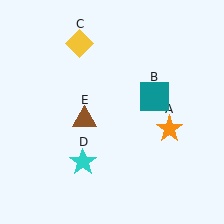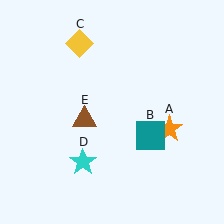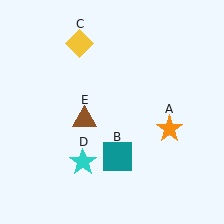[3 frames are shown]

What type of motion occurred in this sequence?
The teal square (object B) rotated clockwise around the center of the scene.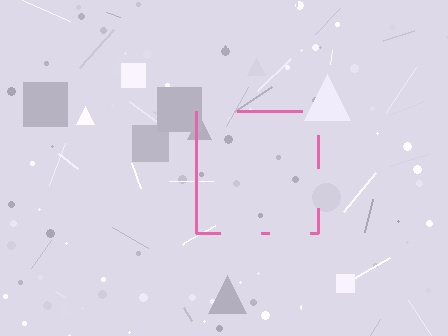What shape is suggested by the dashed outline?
The dashed outline suggests a square.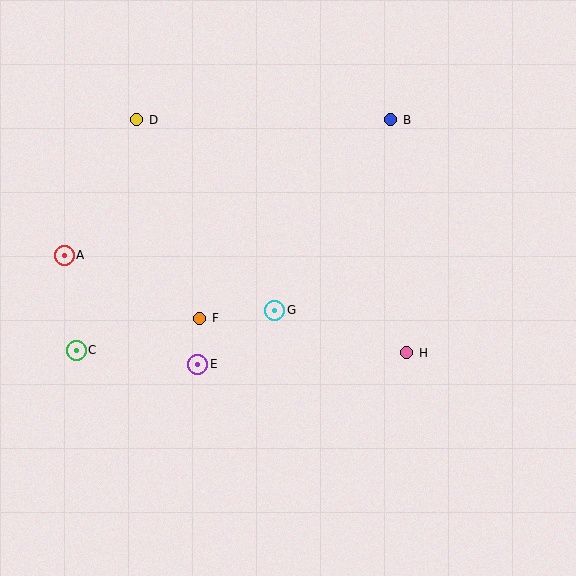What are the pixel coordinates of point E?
Point E is at (198, 364).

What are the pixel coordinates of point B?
Point B is at (391, 120).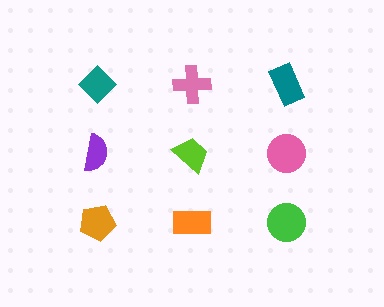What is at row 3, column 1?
An orange pentagon.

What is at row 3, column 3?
A green circle.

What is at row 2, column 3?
A pink circle.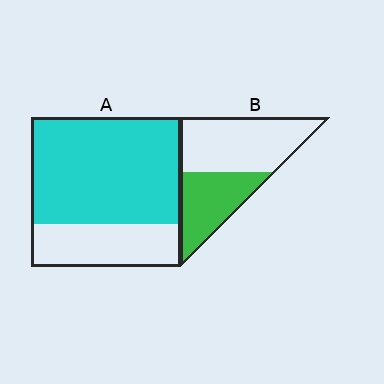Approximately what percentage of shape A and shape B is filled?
A is approximately 70% and B is approximately 40%.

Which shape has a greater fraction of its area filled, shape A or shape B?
Shape A.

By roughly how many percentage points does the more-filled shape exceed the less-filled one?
By roughly 30 percentage points (A over B).